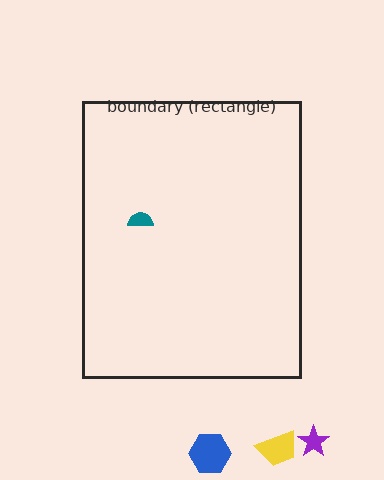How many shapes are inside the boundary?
1 inside, 3 outside.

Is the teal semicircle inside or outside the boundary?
Inside.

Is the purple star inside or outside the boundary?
Outside.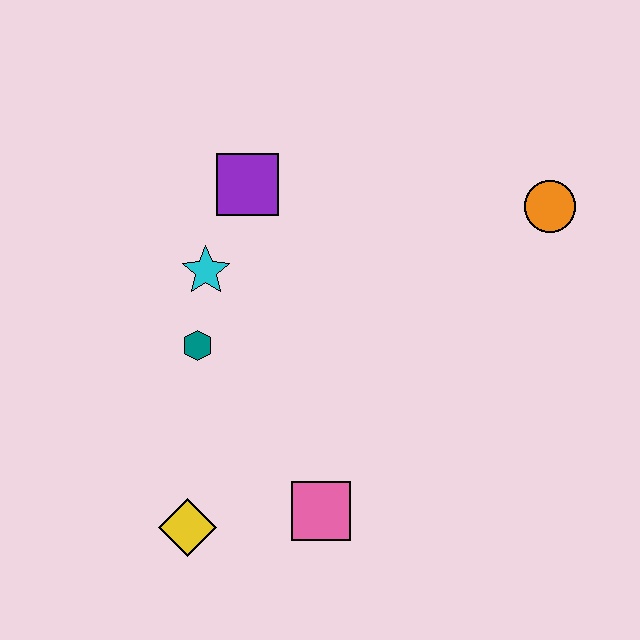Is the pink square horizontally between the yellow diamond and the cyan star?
No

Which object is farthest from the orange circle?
The yellow diamond is farthest from the orange circle.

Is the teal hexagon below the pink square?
No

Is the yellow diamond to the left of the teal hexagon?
Yes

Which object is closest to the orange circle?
The purple square is closest to the orange circle.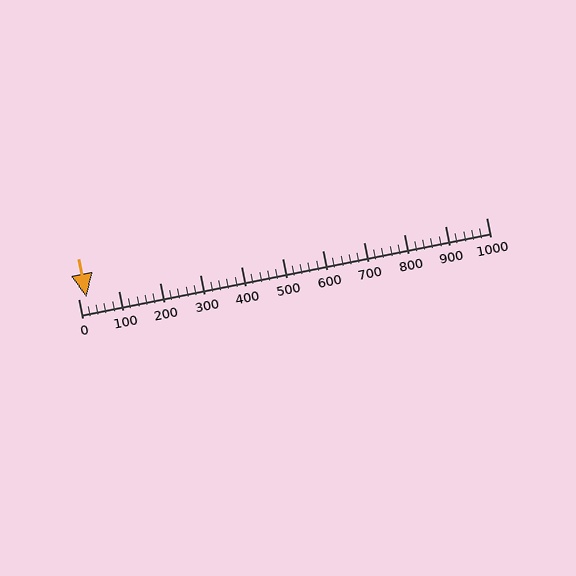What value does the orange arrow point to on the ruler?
The orange arrow points to approximately 20.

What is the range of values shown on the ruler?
The ruler shows values from 0 to 1000.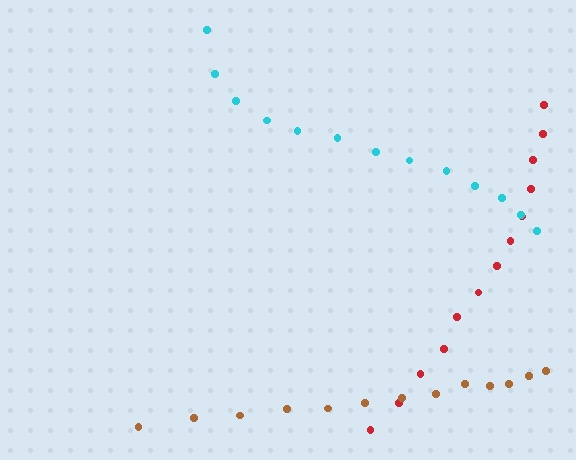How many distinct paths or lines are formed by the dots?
There are 3 distinct paths.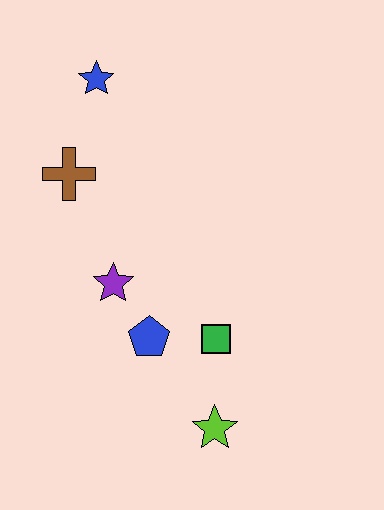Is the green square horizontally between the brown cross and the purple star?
No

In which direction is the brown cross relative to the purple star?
The brown cross is above the purple star.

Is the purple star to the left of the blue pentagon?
Yes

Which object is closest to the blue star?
The brown cross is closest to the blue star.